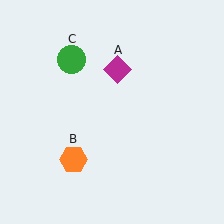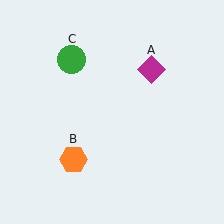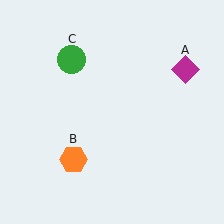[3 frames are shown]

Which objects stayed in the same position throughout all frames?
Orange hexagon (object B) and green circle (object C) remained stationary.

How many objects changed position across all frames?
1 object changed position: magenta diamond (object A).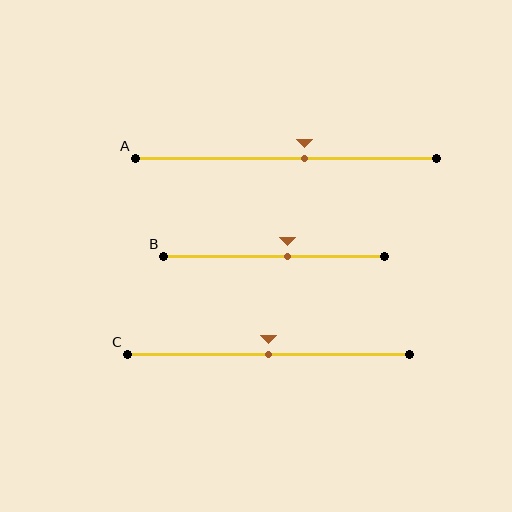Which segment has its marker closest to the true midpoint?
Segment C has its marker closest to the true midpoint.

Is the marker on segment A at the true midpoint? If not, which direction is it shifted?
No, the marker on segment A is shifted to the right by about 6% of the segment length.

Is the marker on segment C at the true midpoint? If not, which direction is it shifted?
Yes, the marker on segment C is at the true midpoint.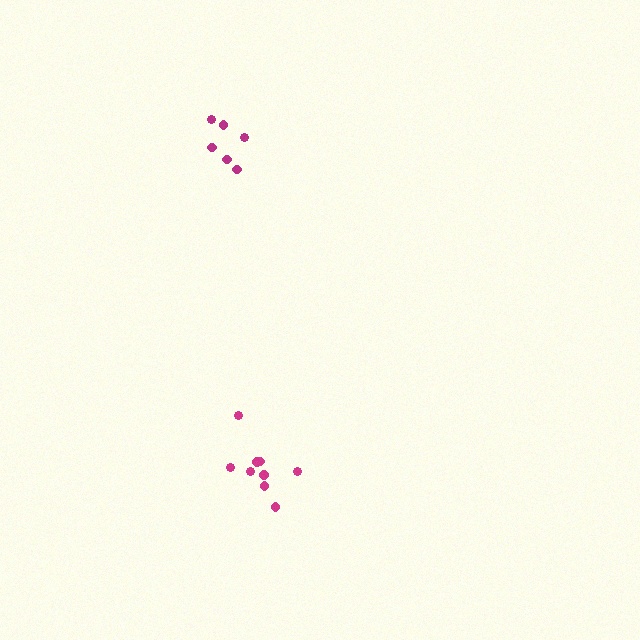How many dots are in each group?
Group 1: 9 dots, Group 2: 6 dots (15 total).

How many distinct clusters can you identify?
There are 2 distinct clusters.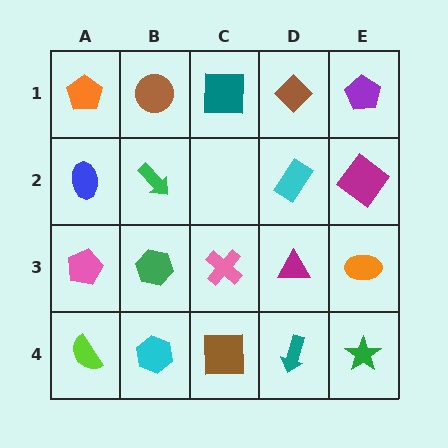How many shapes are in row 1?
5 shapes.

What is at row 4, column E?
A green star.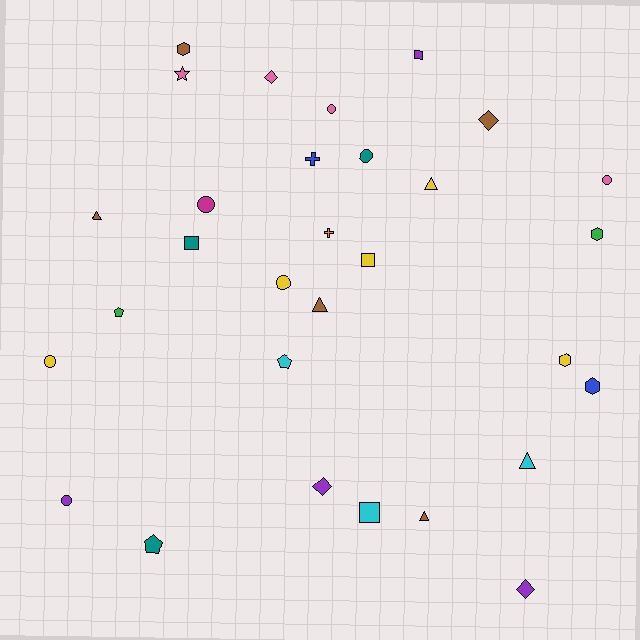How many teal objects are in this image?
There are 3 teal objects.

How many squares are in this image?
There are 4 squares.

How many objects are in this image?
There are 30 objects.